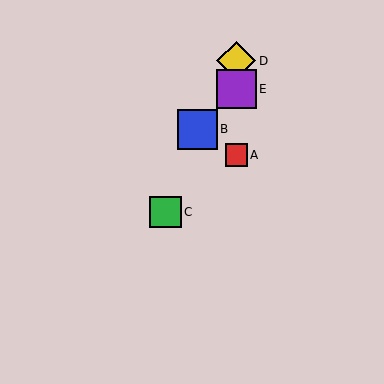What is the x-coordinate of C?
Object C is at x≈165.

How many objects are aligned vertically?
3 objects (A, D, E) are aligned vertically.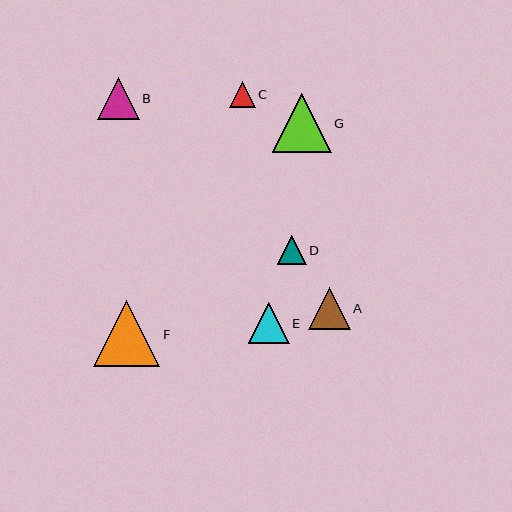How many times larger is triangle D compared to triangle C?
Triangle D is approximately 1.1 times the size of triangle C.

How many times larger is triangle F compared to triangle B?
Triangle F is approximately 1.6 times the size of triangle B.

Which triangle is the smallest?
Triangle C is the smallest with a size of approximately 26 pixels.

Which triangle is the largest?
Triangle F is the largest with a size of approximately 66 pixels.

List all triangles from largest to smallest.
From largest to smallest: F, G, B, A, E, D, C.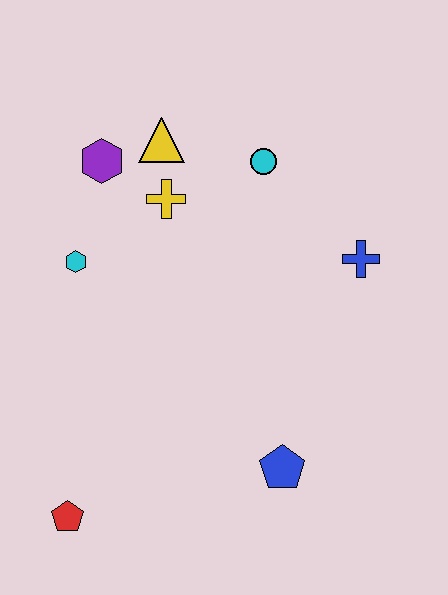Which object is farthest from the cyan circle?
The red pentagon is farthest from the cyan circle.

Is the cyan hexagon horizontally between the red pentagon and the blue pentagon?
Yes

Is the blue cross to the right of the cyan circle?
Yes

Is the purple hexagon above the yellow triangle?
No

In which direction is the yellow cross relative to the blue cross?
The yellow cross is to the left of the blue cross.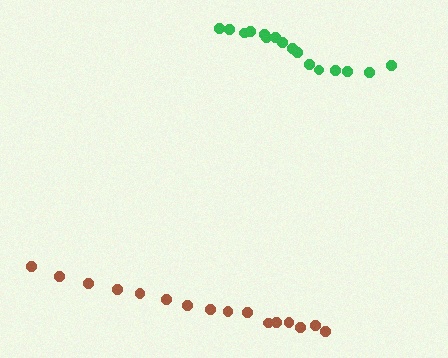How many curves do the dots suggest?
There are 2 distinct paths.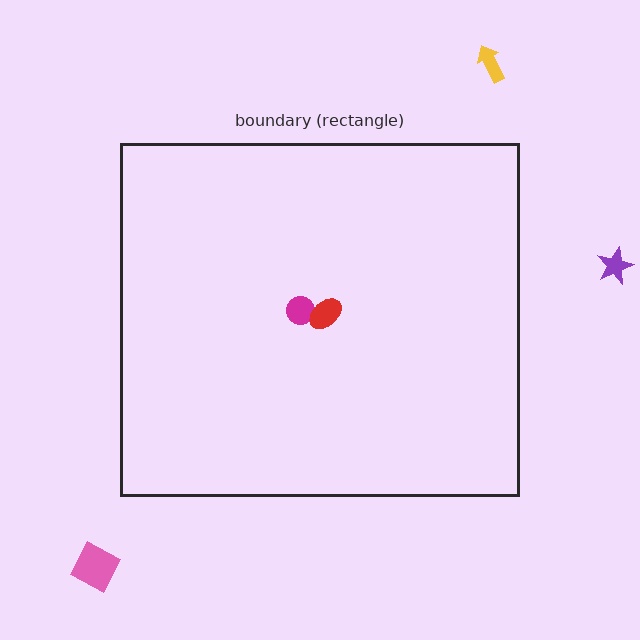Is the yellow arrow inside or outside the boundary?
Outside.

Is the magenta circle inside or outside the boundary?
Inside.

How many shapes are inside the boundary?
2 inside, 3 outside.